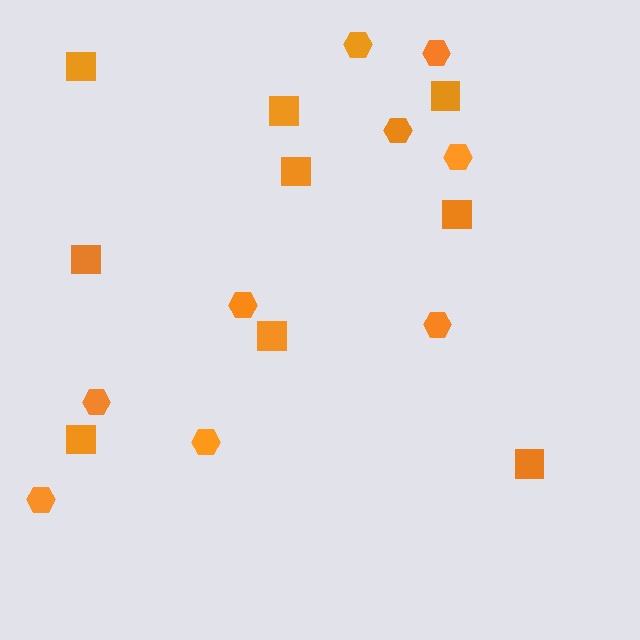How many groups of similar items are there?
There are 2 groups: one group of squares (9) and one group of hexagons (9).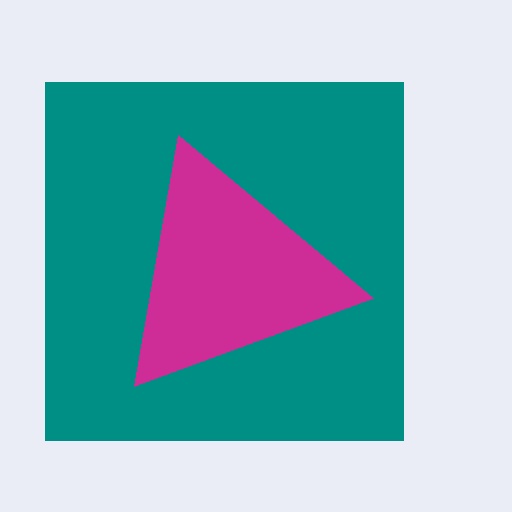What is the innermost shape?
The magenta triangle.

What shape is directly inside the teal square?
The magenta triangle.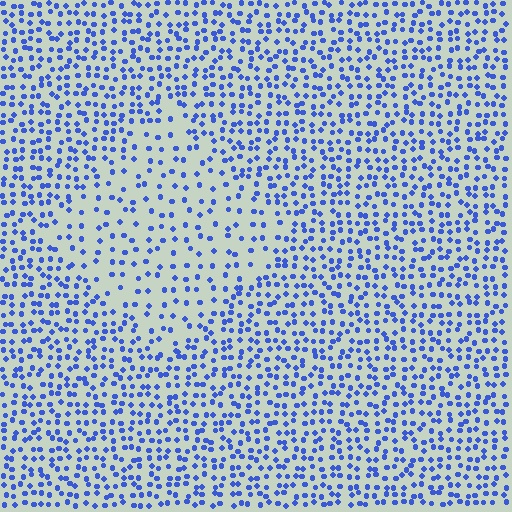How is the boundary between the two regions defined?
The boundary is defined by a change in element density (approximately 2.0x ratio). All elements are the same color, size, and shape.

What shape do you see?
I see a diamond.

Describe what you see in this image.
The image contains small blue elements arranged at two different densities. A diamond-shaped region is visible where the elements are less densely packed than the surrounding area.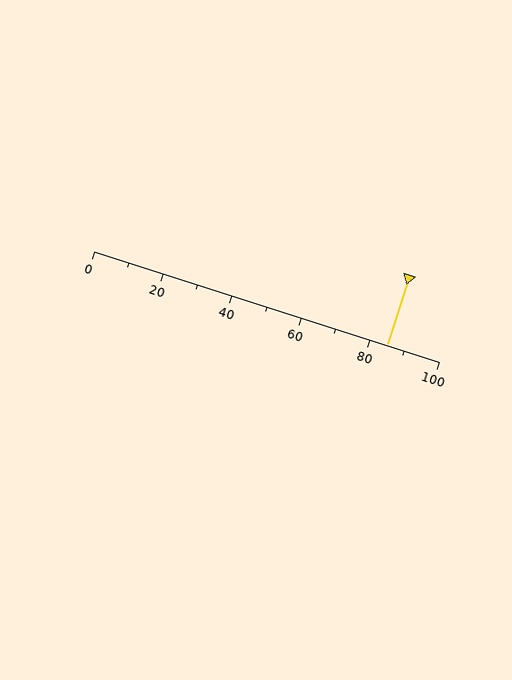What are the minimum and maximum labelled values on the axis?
The axis runs from 0 to 100.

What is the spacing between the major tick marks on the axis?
The major ticks are spaced 20 apart.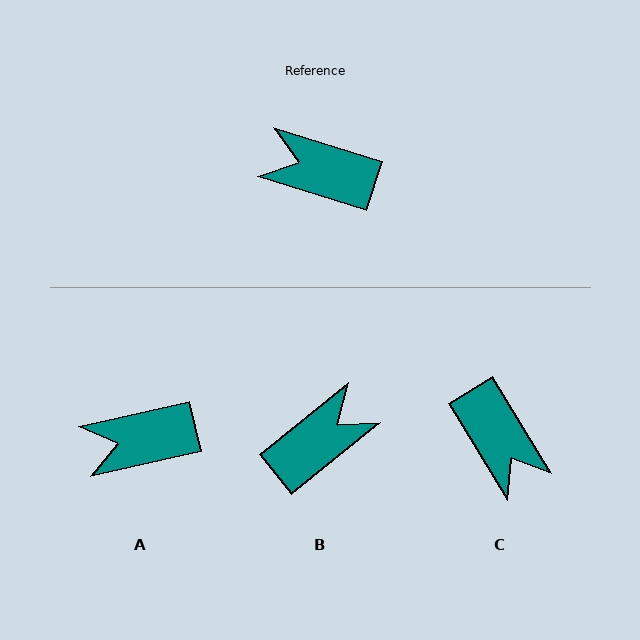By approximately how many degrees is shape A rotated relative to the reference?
Approximately 30 degrees counter-clockwise.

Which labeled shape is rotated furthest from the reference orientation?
C, about 139 degrees away.